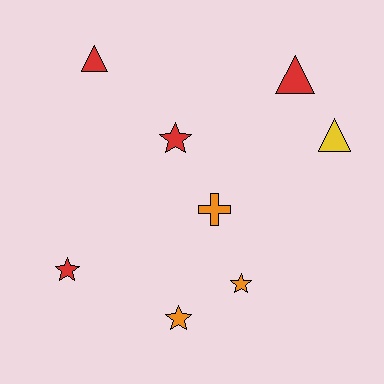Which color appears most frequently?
Red, with 4 objects.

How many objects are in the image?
There are 8 objects.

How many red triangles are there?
There are 2 red triangles.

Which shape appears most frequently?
Star, with 4 objects.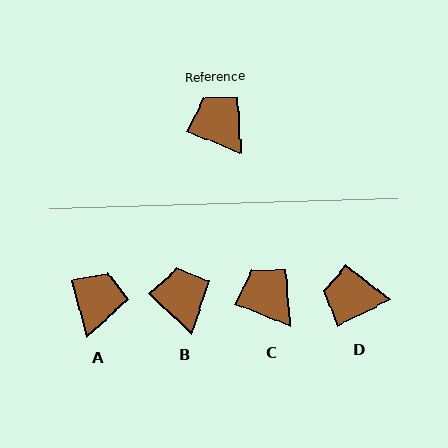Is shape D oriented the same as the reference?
No, it is off by about 49 degrees.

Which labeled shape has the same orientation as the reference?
C.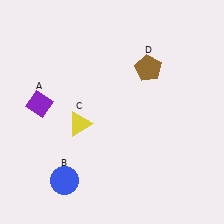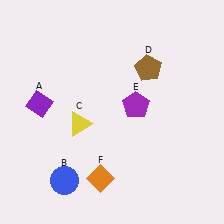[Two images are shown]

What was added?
A purple pentagon (E), an orange diamond (F) were added in Image 2.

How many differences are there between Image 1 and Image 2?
There are 2 differences between the two images.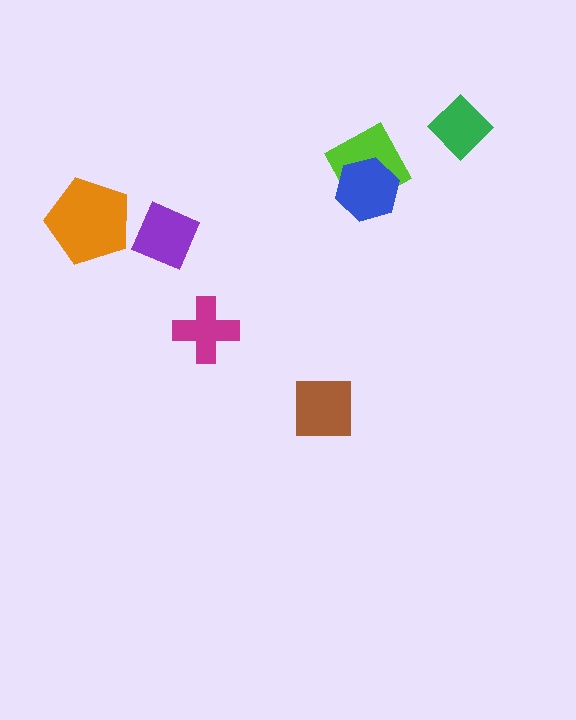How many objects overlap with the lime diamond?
1 object overlaps with the lime diamond.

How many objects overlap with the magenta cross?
0 objects overlap with the magenta cross.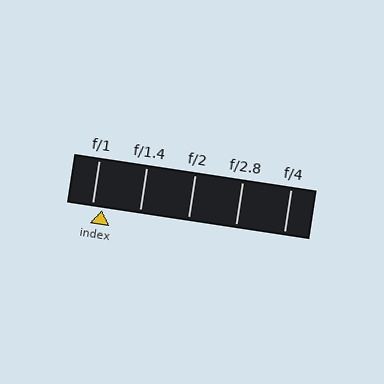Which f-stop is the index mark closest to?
The index mark is closest to f/1.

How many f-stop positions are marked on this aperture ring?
There are 5 f-stop positions marked.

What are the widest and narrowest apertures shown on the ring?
The widest aperture shown is f/1 and the narrowest is f/4.